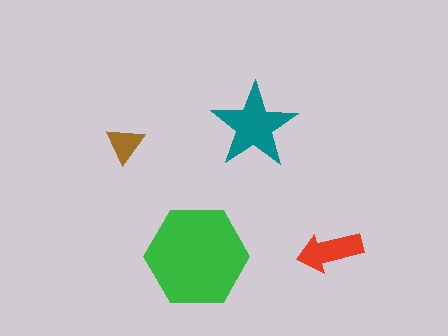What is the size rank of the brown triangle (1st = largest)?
4th.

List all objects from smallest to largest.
The brown triangle, the red arrow, the teal star, the green hexagon.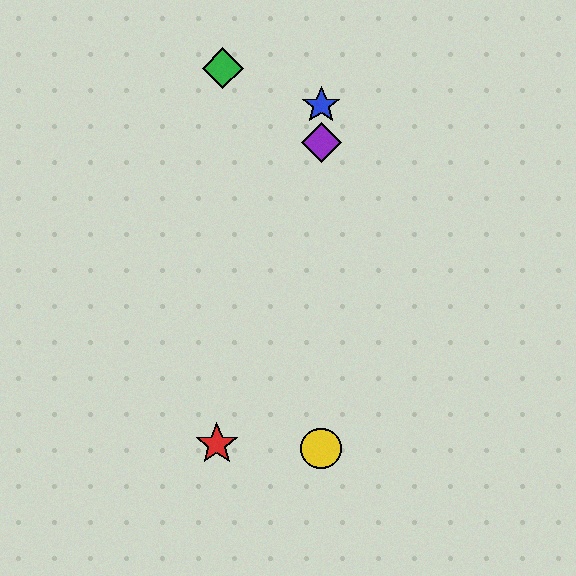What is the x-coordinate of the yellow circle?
The yellow circle is at x≈321.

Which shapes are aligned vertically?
The blue star, the yellow circle, the purple diamond are aligned vertically.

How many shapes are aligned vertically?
3 shapes (the blue star, the yellow circle, the purple diamond) are aligned vertically.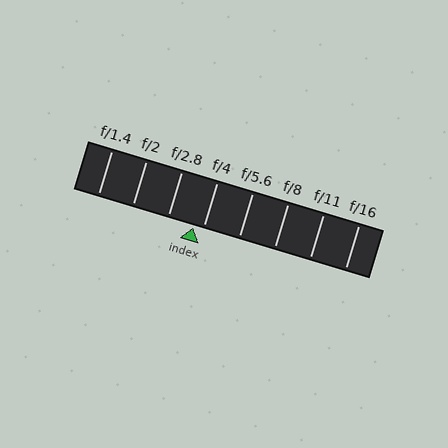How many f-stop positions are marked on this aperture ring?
There are 8 f-stop positions marked.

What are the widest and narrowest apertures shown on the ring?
The widest aperture shown is f/1.4 and the narrowest is f/16.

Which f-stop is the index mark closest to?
The index mark is closest to f/4.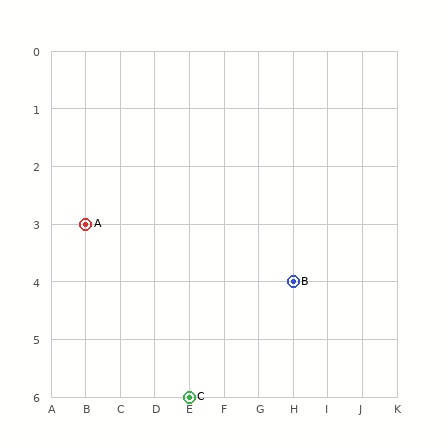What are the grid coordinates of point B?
Point B is at grid coordinates (H, 4).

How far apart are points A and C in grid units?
Points A and C are 3 columns and 3 rows apart (about 4.2 grid units diagonally).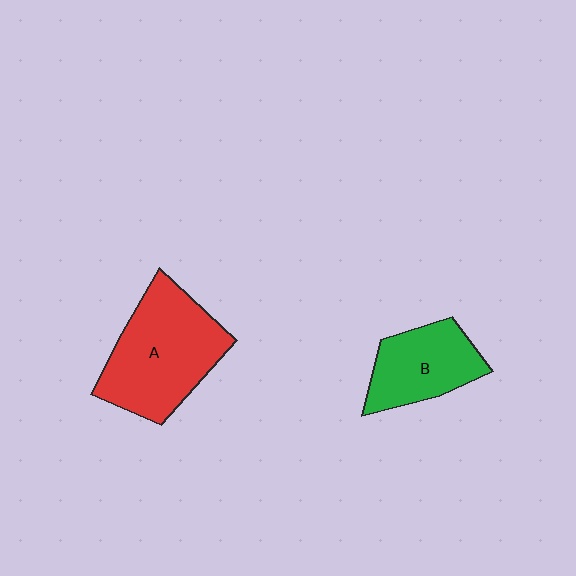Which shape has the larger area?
Shape A (red).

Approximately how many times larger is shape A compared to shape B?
Approximately 1.6 times.